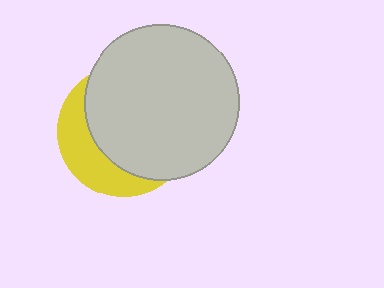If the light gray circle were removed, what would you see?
You would see the complete yellow circle.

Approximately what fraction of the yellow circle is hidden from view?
Roughly 69% of the yellow circle is hidden behind the light gray circle.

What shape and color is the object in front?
The object in front is a light gray circle.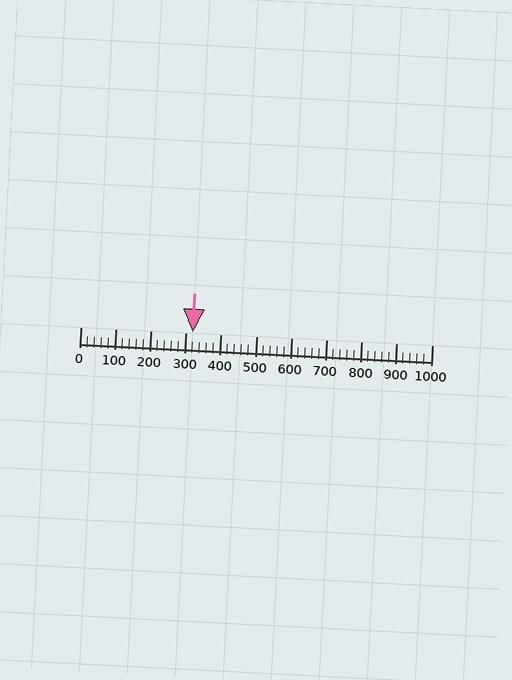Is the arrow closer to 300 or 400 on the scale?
The arrow is closer to 300.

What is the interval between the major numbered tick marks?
The major tick marks are spaced 100 units apart.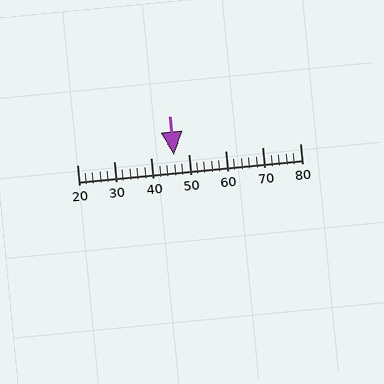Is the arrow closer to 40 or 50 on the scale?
The arrow is closer to 50.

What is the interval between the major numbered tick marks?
The major tick marks are spaced 10 units apart.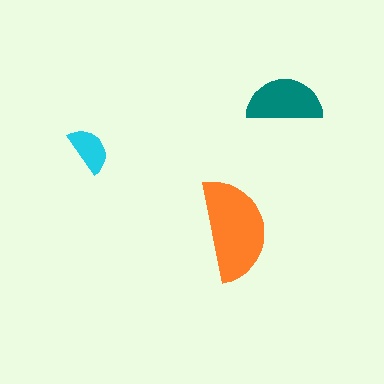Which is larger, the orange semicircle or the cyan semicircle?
The orange one.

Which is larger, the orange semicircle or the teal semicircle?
The orange one.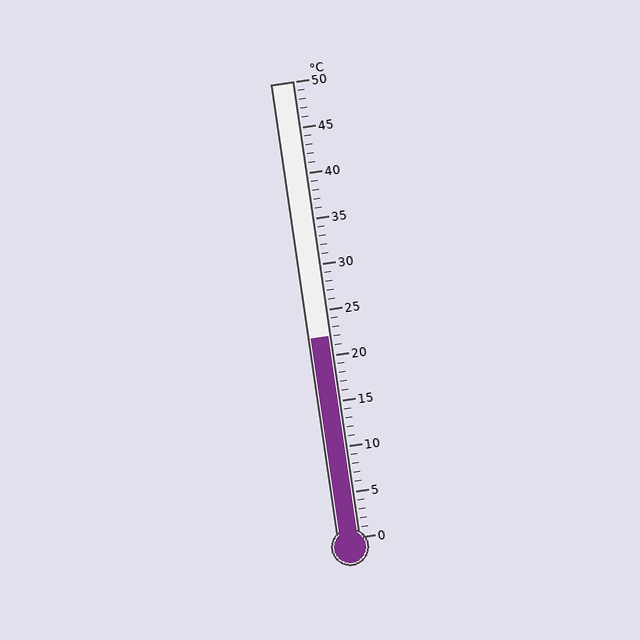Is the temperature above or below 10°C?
The temperature is above 10°C.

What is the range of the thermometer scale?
The thermometer scale ranges from 0°C to 50°C.